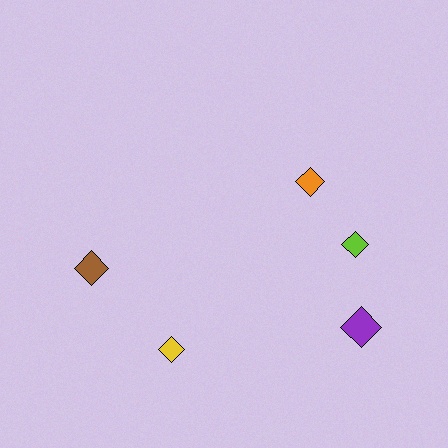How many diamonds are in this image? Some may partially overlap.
There are 5 diamonds.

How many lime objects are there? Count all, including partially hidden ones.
There is 1 lime object.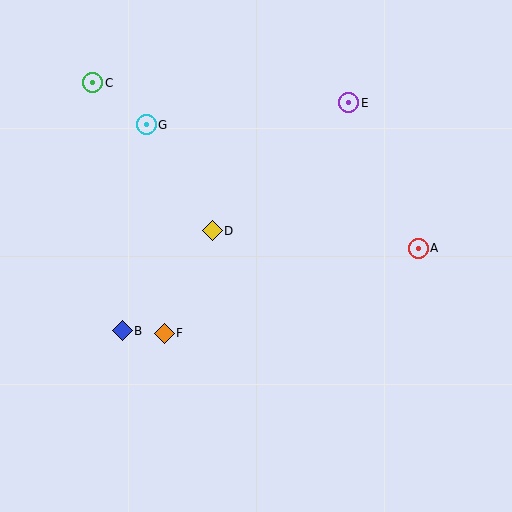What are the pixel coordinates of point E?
Point E is at (349, 103).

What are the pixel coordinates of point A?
Point A is at (418, 248).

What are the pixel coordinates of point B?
Point B is at (122, 331).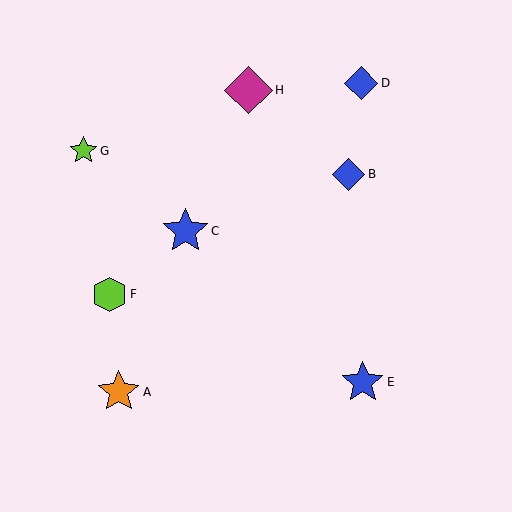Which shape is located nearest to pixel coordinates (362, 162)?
The blue diamond (labeled B) at (349, 174) is nearest to that location.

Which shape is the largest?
The magenta diamond (labeled H) is the largest.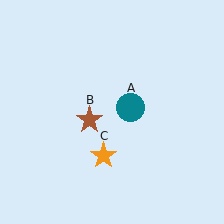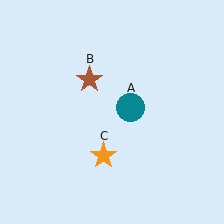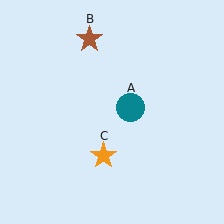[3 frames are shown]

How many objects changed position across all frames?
1 object changed position: brown star (object B).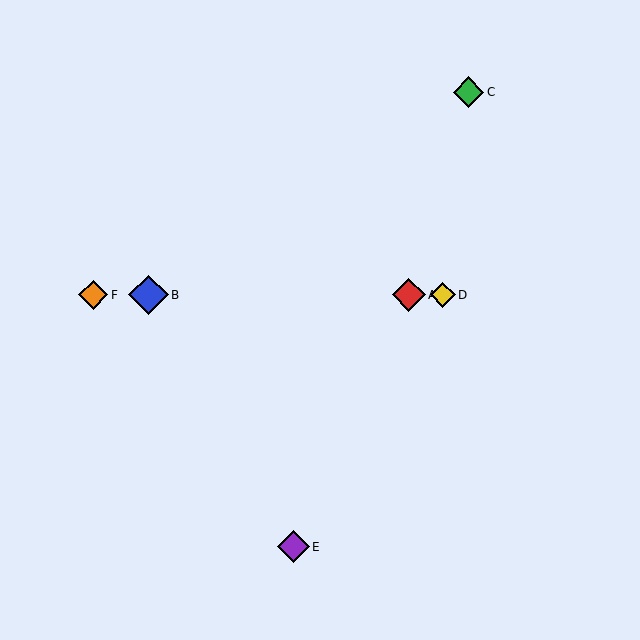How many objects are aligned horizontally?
4 objects (A, B, D, F) are aligned horizontally.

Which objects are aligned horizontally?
Objects A, B, D, F are aligned horizontally.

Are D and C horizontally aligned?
No, D is at y≈295 and C is at y≈92.